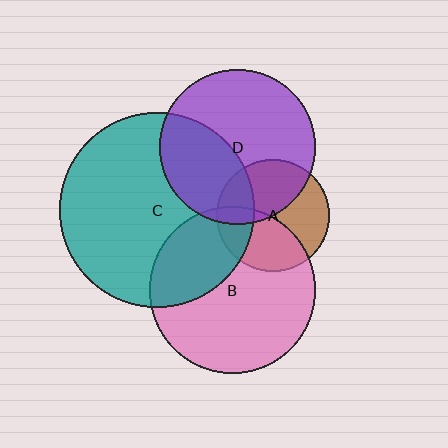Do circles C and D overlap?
Yes.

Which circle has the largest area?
Circle C (teal).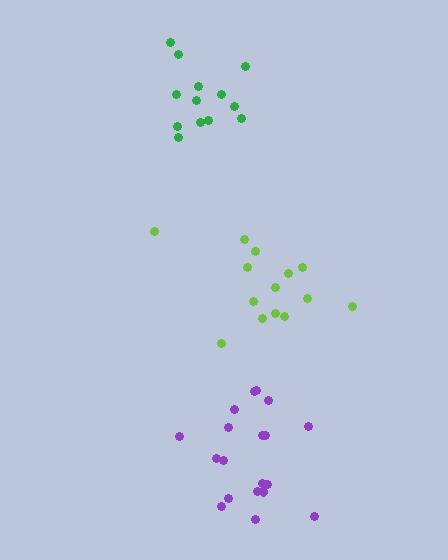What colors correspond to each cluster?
The clusters are colored: green, lime, purple.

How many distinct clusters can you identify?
There are 3 distinct clusters.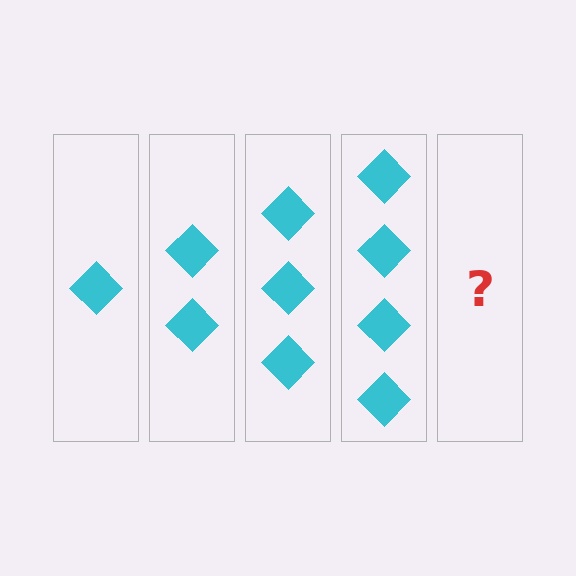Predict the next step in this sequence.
The next step is 5 diamonds.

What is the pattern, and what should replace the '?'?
The pattern is that each step adds one more diamond. The '?' should be 5 diamonds.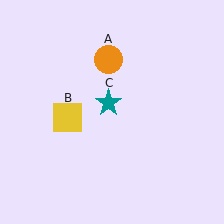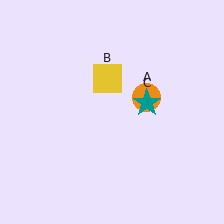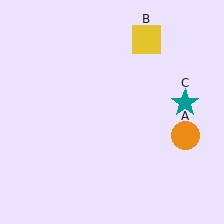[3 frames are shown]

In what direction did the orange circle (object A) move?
The orange circle (object A) moved down and to the right.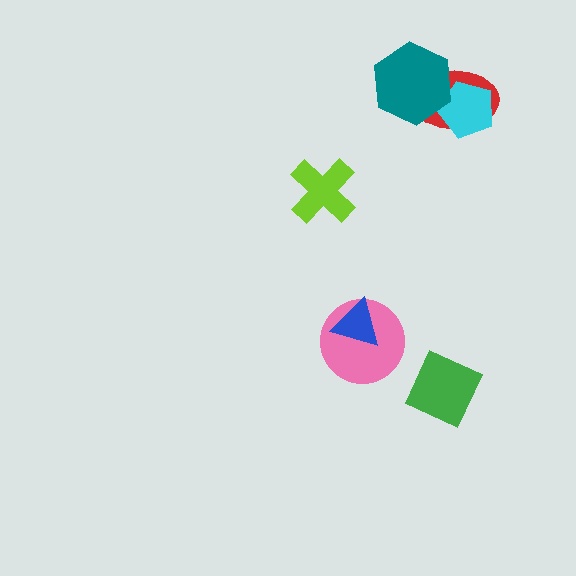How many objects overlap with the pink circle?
1 object overlaps with the pink circle.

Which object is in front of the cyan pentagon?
The teal hexagon is in front of the cyan pentagon.